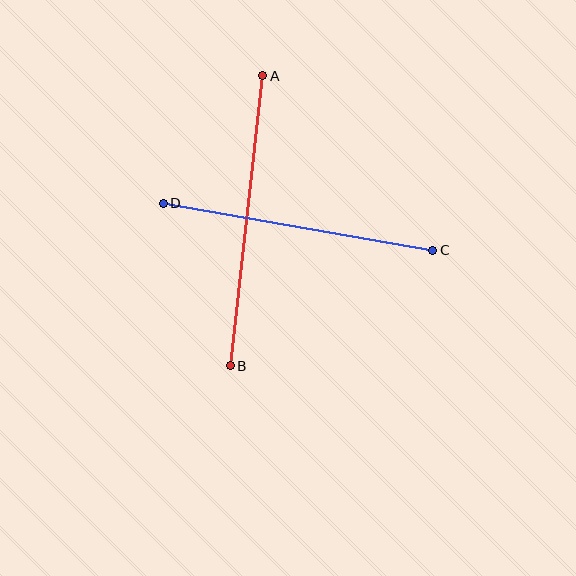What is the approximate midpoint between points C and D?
The midpoint is at approximately (298, 227) pixels.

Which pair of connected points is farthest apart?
Points A and B are farthest apart.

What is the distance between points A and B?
The distance is approximately 292 pixels.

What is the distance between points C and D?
The distance is approximately 274 pixels.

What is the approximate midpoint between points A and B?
The midpoint is at approximately (246, 221) pixels.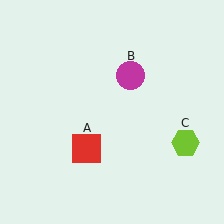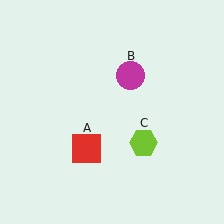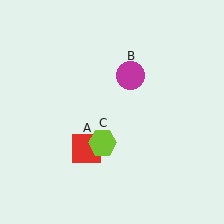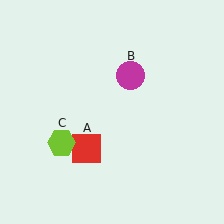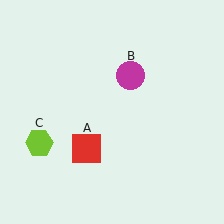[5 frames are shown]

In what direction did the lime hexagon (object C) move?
The lime hexagon (object C) moved left.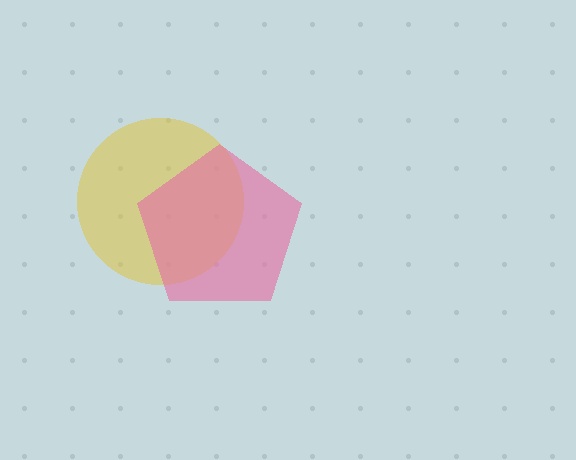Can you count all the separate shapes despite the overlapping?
Yes, there are 2 separate shapes.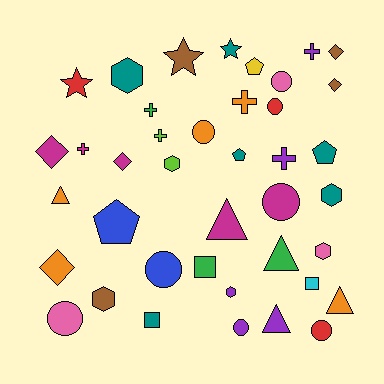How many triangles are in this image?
There are 5 triangles.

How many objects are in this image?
There are 40 objects.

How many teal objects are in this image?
There are 6 teal objects.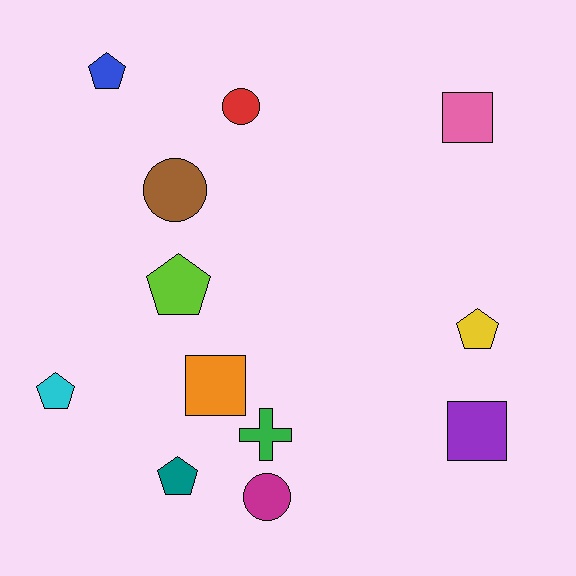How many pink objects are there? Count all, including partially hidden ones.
There is 1 pink object.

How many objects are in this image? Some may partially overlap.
There are 12 objects.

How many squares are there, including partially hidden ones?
There are 3 squares.